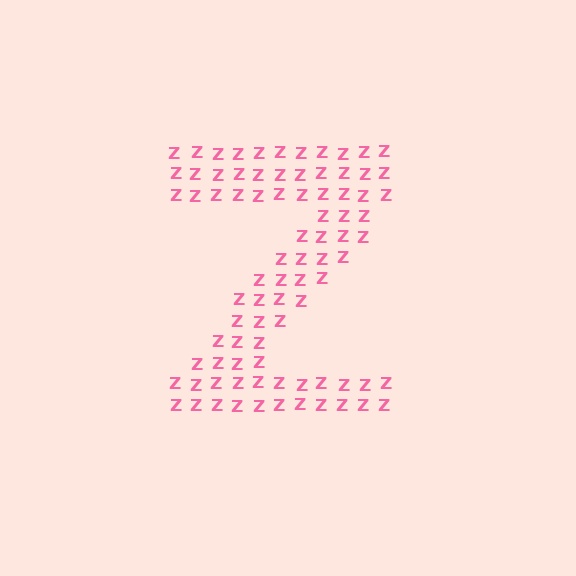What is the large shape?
The large shape is the letter Z.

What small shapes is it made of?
It is made of small letter Z's.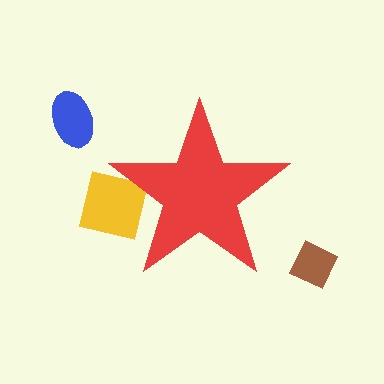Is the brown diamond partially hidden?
No, the brown diamond is fully visible.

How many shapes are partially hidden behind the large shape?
1 shape is partially hidden.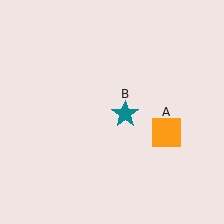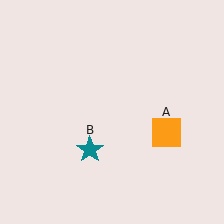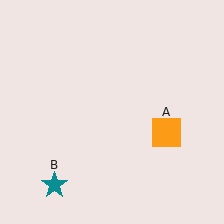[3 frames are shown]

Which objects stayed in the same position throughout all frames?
Orange square (object A) remained stationary.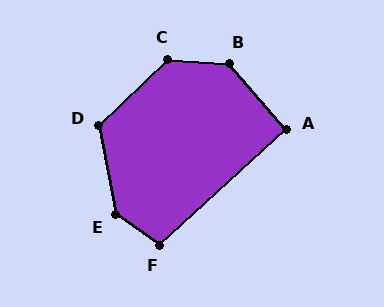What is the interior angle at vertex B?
Approximately 135 degrees (obtuse).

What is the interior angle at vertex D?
Approximately 123 degrees (obtuse).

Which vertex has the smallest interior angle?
A, at approximately 92 degrees.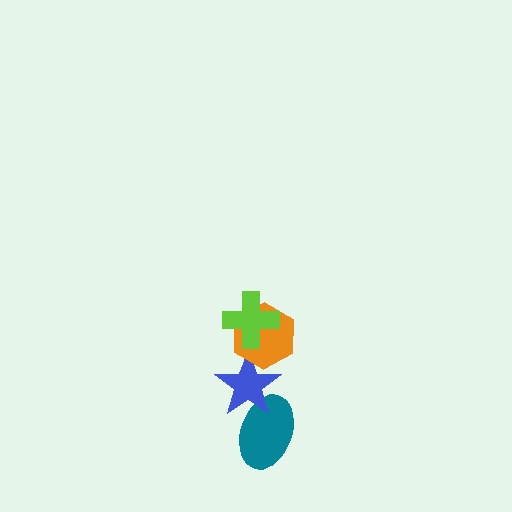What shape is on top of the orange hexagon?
The lime cross is on top of the orange hexagon.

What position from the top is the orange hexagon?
The orange hexagon is 2nd from the top.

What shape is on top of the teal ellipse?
The blue star is on top of the teal ellipse.